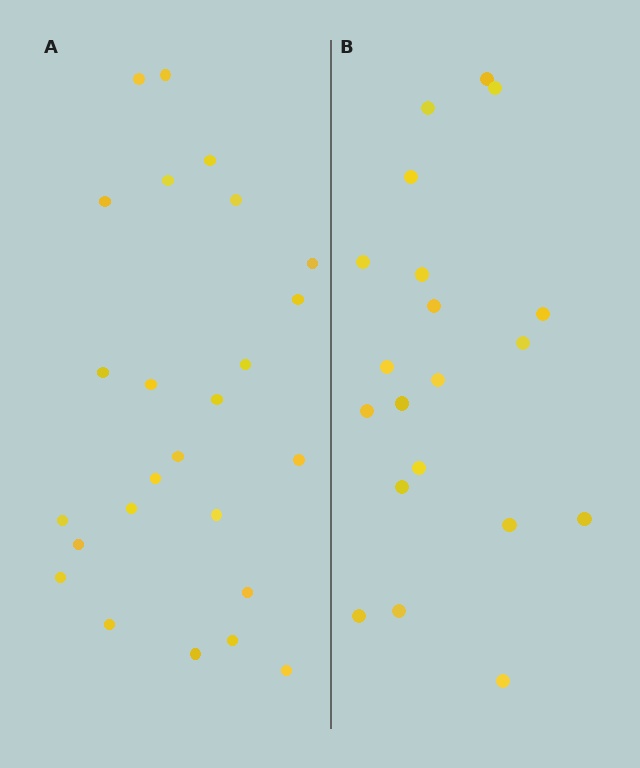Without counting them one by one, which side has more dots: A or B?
Region A (the left region) has more dots.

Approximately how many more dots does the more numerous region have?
Region A has about 5 more dots than region B.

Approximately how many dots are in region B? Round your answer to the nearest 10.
About 20 dots.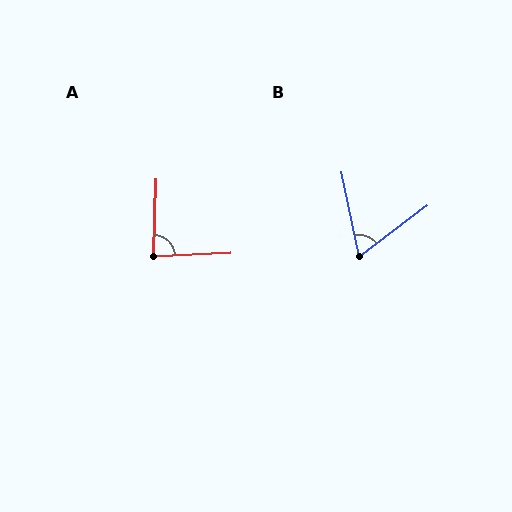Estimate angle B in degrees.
Approximately 64 degrees.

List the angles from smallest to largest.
B (64°), A (85°).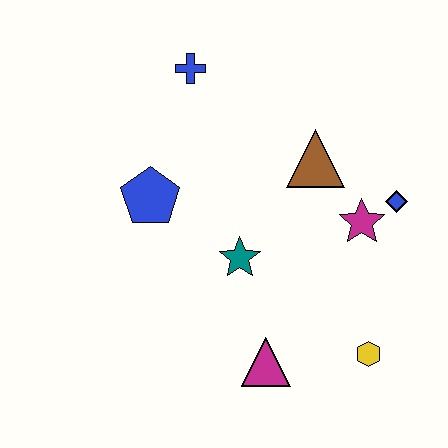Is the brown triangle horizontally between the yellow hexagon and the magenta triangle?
Yes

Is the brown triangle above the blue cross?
No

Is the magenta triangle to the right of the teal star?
Yes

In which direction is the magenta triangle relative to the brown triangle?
The magenta triangle is below the brown triangle.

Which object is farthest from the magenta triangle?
The blue cross is farthest from the magenta triangle.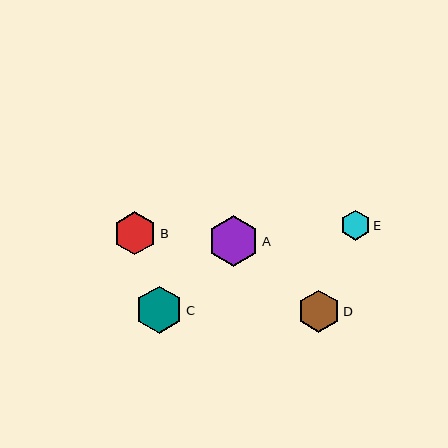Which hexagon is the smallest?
Hexagon E is the smallest with a size of approximately 30 pixels.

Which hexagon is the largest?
Hexagon A is the largest with a size of approximately 51 pixels.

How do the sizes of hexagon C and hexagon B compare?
Hexagon C and hexagon B are approximately the same size.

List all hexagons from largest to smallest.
From largest to smallest: A, C, B, D, E.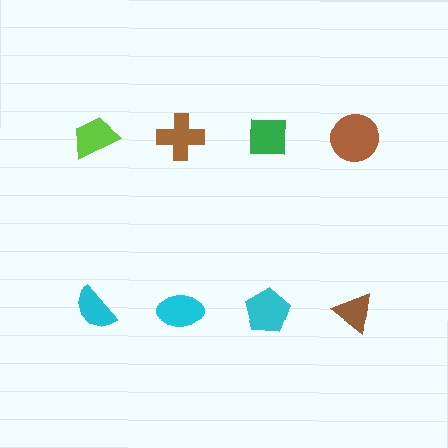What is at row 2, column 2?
A cyan ellipse.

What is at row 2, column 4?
A brown triangle.